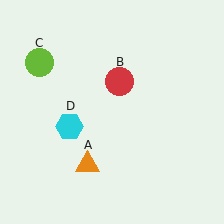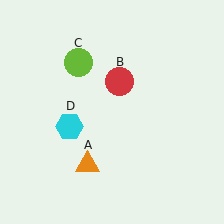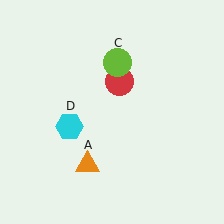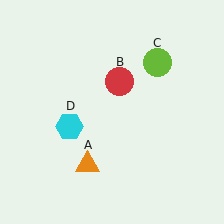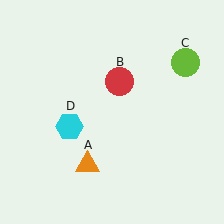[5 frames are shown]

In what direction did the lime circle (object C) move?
The lime circle (object C) moved right.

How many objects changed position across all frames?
1 object changed position: lime circle (object C).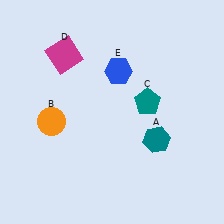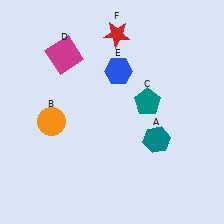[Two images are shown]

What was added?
A red star (F) was added in Image 2.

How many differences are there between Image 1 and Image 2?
There is 1 difference between the two images.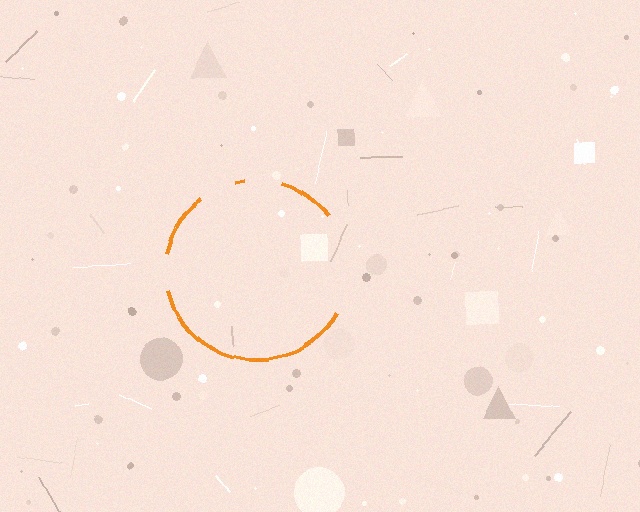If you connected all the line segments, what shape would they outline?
They would outline a circle.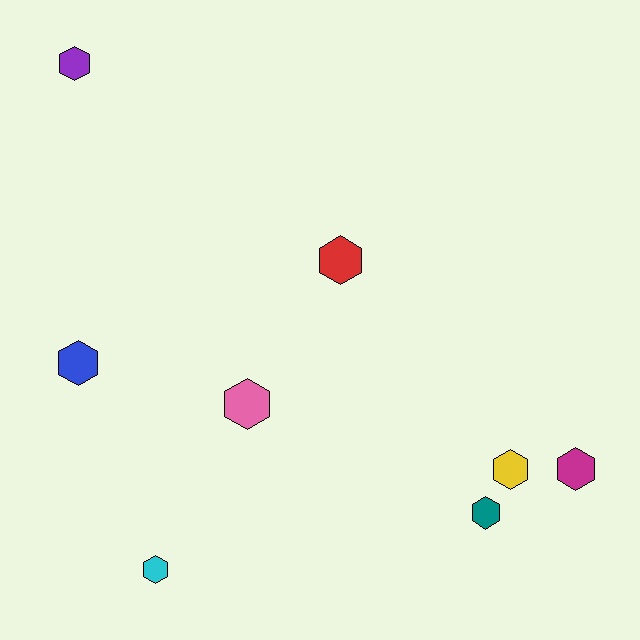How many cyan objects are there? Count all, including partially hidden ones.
There is 1 cyan object.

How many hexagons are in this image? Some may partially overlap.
There are 8 hexagons.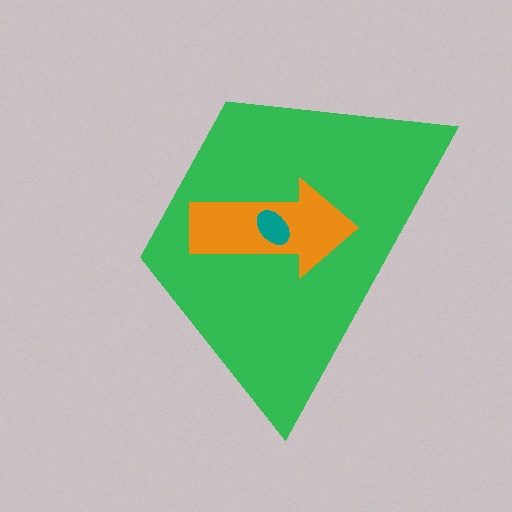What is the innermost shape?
The teal ellipse.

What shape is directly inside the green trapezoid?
The orange arrow.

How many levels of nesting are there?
3.